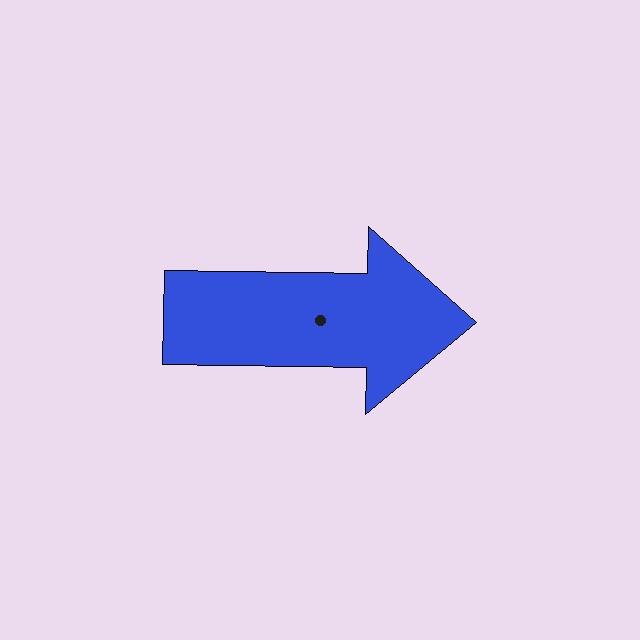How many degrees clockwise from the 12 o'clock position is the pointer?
Approximately 91 degrees.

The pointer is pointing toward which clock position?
Roughly 3 o'clock.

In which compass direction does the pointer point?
East.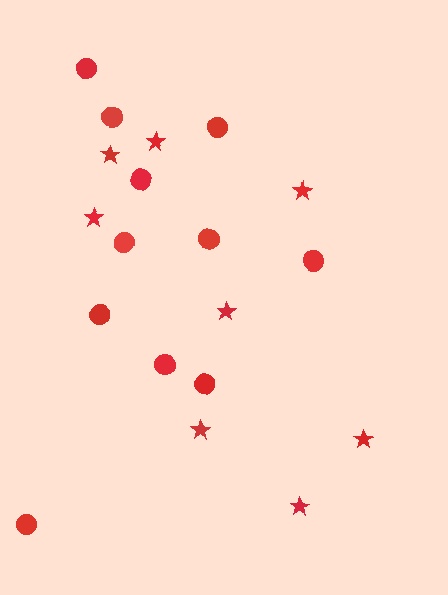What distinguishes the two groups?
There are 2 groups: one group of circles (11) and one group of stars (8).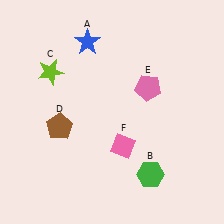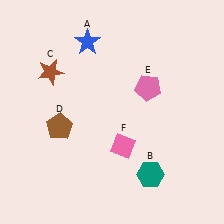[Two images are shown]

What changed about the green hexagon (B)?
In Image 1, B is green. In Image 2, it changed to teal.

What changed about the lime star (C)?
In Image 1, C is lime. In Image 2, it changed to brown.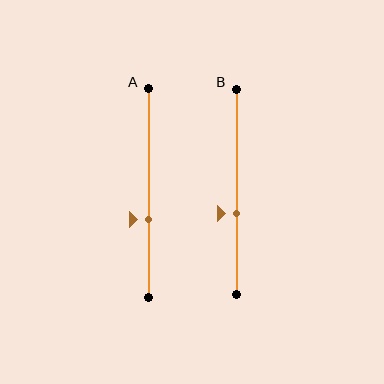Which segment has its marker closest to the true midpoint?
Segment B has its marker closest to the true midpoint.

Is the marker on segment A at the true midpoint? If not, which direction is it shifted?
No, the marker on segment A is shifted downward by about 12% of the segment length.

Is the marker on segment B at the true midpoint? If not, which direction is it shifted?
No, the marker on segment B is shifted downward by about 11% of the segment length.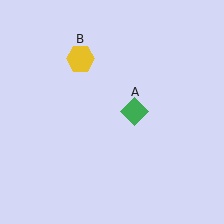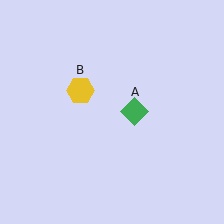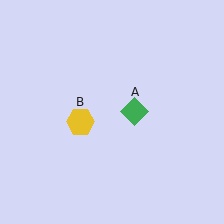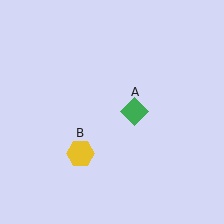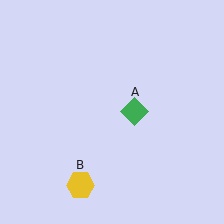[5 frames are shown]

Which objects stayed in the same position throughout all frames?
Green diamond (object A) remained stationary.